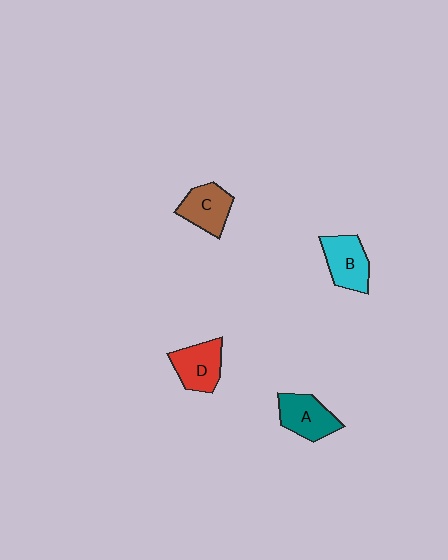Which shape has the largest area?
Shape B (cyan).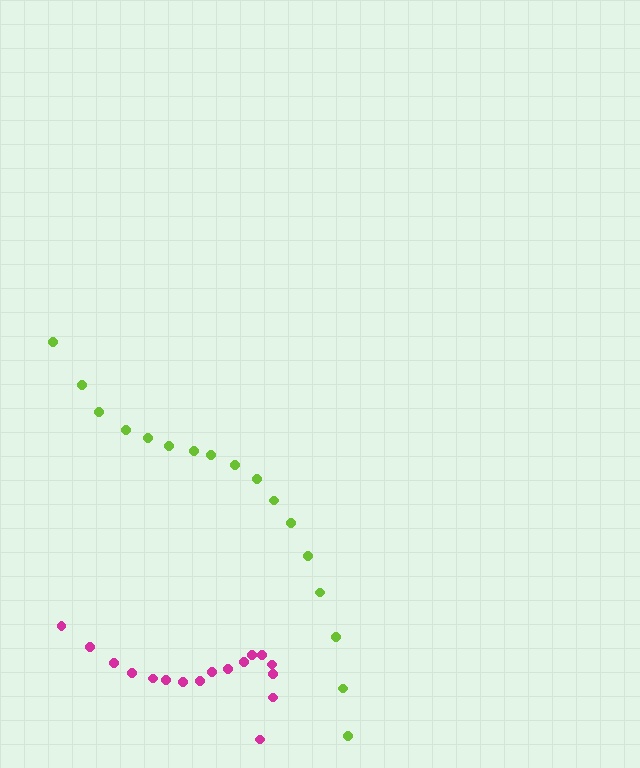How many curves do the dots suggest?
There are 2 distinct paths.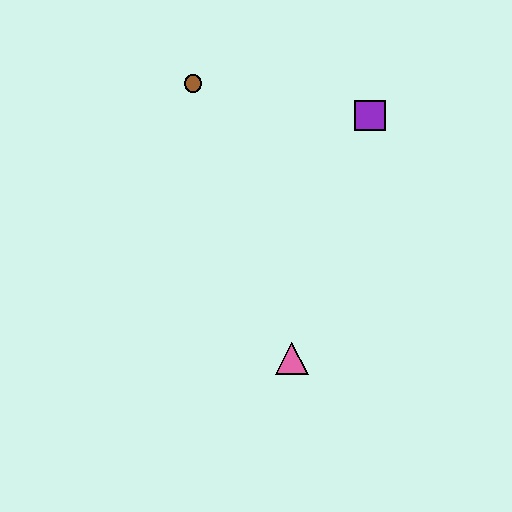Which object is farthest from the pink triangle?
The brown circle is farthest from the pink triangle.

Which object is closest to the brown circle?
The purple square is closest to the brown circle.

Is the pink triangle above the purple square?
No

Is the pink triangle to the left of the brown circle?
No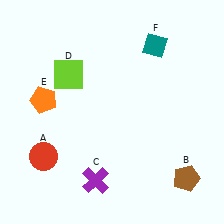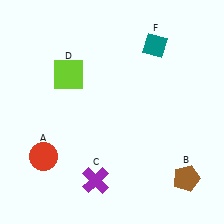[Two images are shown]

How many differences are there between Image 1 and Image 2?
There is 1 difference between the two images.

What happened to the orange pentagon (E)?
The orange pentagon (E) was removed in Image 2. It was in the top-left area of Image 1.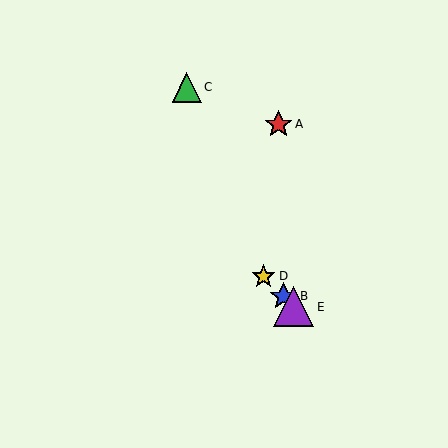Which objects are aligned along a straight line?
Objects B, D, E are aligned along a straight line.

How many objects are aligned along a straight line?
3 objects (B, D, E) are aligned along a straight line.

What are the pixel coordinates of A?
Object A is at (279, 124).